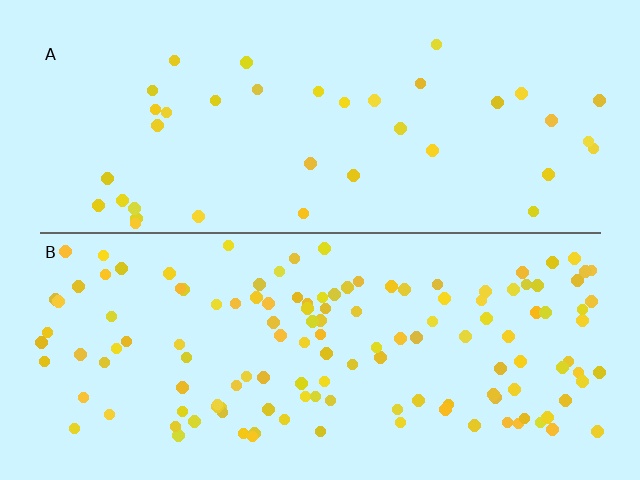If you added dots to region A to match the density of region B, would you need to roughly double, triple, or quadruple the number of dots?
Approximately quadruple.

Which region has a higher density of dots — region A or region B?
B (the bottom).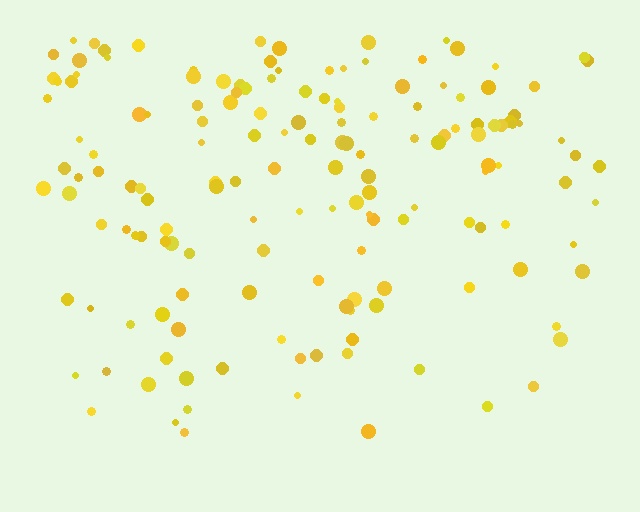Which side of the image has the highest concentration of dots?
The top.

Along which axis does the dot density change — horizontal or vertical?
Vertical.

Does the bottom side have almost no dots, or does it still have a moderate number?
Still a moderate number, just noticeably fewer than the top.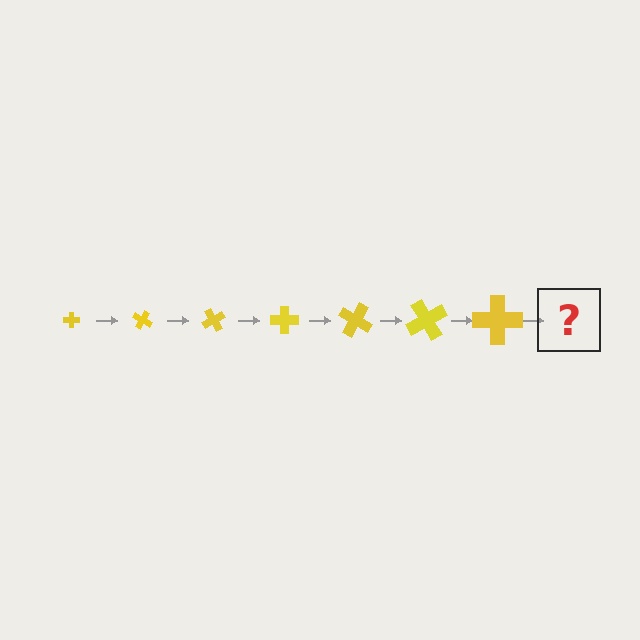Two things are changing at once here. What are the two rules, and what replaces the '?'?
The two rules are that the cross grows larger each step and it rotates 30 degrees each step. The '?' should be a cross, larger than the previous one and rotated 210 degrees from the start.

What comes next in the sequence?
The next element should be a cross, larger than the previous one and rotated 210 degrees from the start.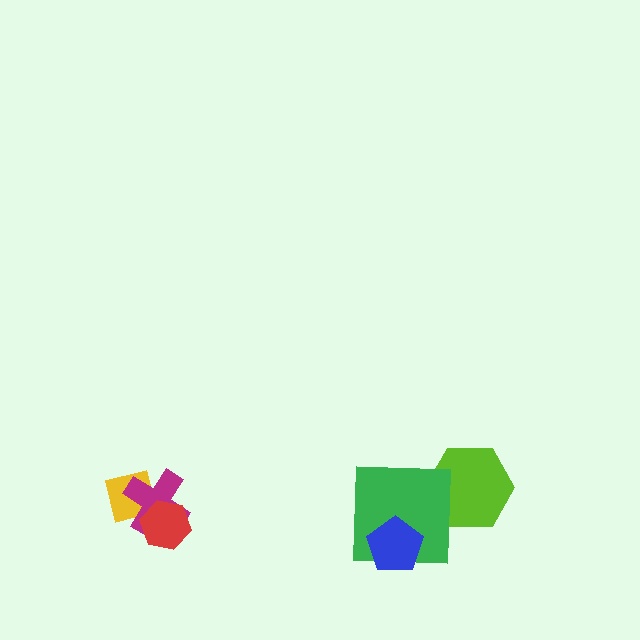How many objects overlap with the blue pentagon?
1 object overlaps with the blue pentagon.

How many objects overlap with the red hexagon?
2 objects overlap with the red hexagon.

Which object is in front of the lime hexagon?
The green square is in front of the lime hexagon.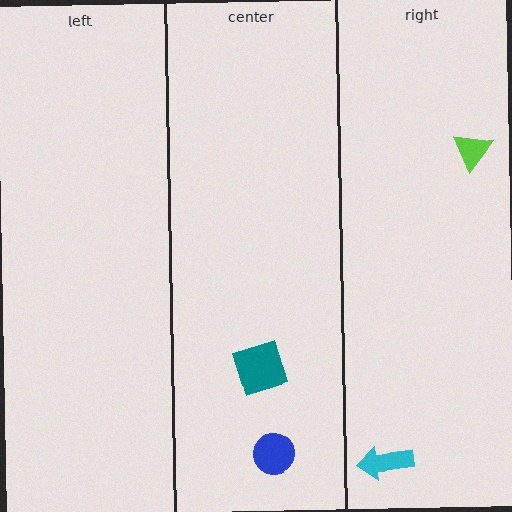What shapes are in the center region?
The blue circle, the teal square.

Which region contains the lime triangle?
The right region.